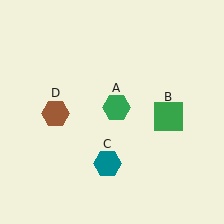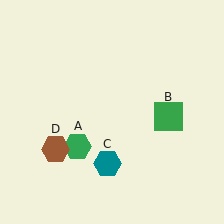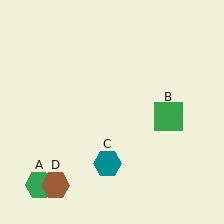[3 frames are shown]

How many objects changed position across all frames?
2 objects changed position: green hexagon (object A), brown hexagon (object D).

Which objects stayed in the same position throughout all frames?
Green square (object B) and teal hexagon (object C) remained stationary.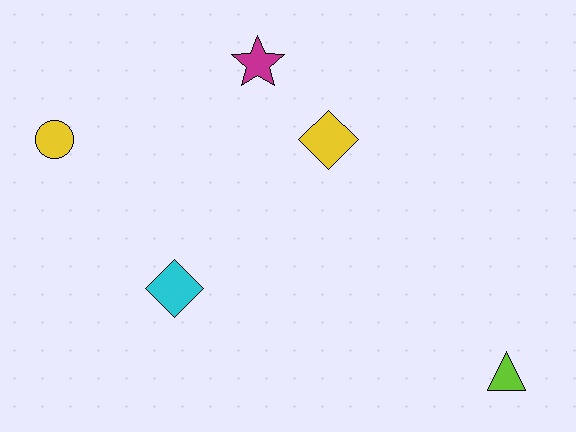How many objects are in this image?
There are 5 objects.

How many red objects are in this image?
There are no red objects.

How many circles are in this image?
There is 1 circle.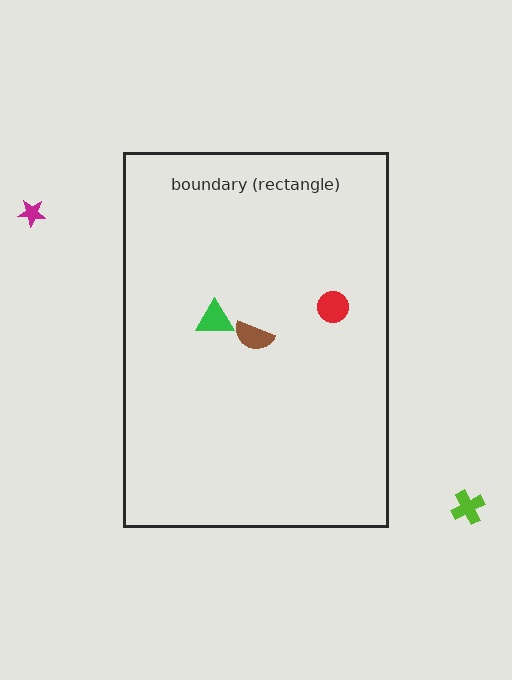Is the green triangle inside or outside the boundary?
Inside.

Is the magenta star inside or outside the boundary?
Outside.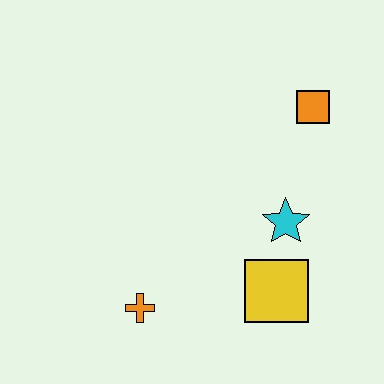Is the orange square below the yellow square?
No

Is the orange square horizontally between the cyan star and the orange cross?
No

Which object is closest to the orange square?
The cyan star is closest to the orange square.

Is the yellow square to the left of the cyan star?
Yes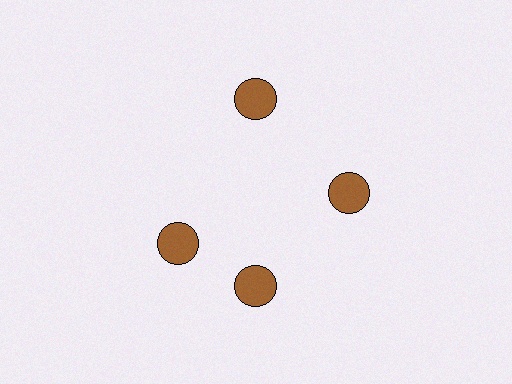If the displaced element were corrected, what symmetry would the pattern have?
It would have 4-fold rotational symmetry — the pattern would map onto itself every 90 degrees.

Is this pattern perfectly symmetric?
No. The 4 brown circles are arranged in a ring, but one element near the 9 o'clock position is rotated out of alignment along the ring, breaking the 4-fold rotational symmetry.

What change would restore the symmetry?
The symmetry would be restored by rotating it back into even spacing with its neighbors so that all 4 circles sit at equal angles and equal distance from the center.